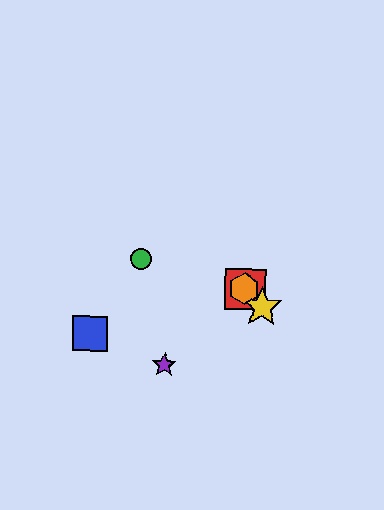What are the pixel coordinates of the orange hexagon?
The orange hexagon is at (244, 289).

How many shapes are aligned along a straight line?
3 shapes (the red square, the yellow star, the orange hexagon) are aligned along a straight line.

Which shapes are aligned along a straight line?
The red square, the yellow star, the orange hexagon are aligned along a straight line.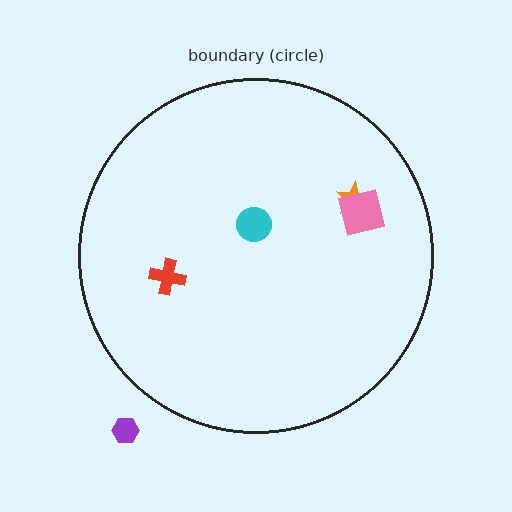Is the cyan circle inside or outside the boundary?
Inside.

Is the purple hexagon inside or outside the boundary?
Outside.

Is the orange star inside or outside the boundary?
Inside.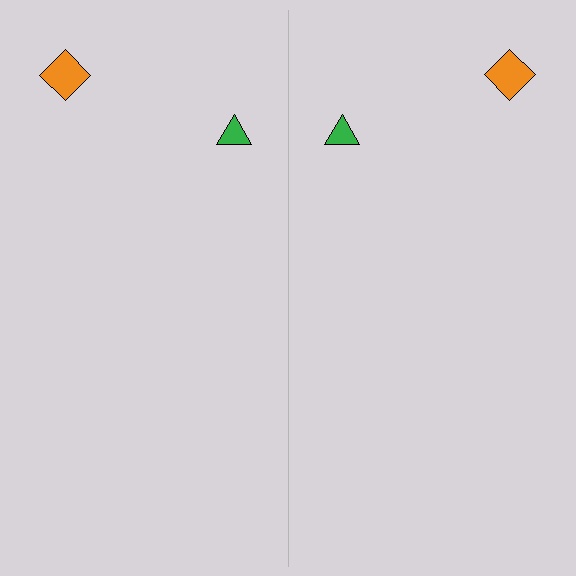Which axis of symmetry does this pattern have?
The pattern has a vertical axis of symmetry running through the center of the image.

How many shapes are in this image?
There are 4 shapes in this image.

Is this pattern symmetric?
Yes, this pattern has bilateral (reflection) symmetry.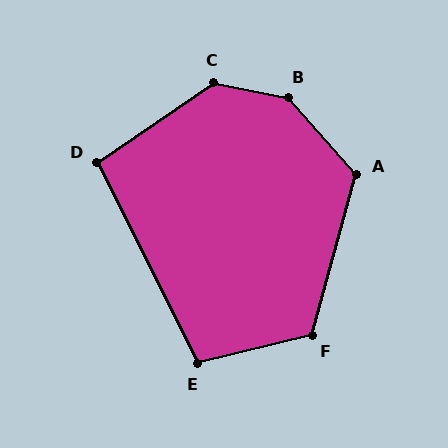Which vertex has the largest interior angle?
B, at approximately 143 degrees.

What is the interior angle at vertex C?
Approximately 134 degrees (obtuse).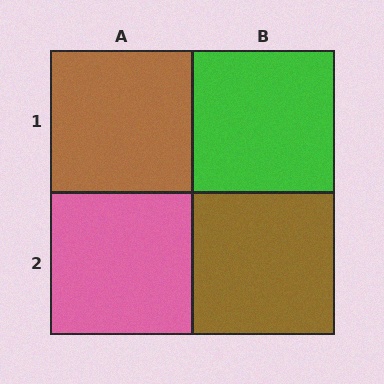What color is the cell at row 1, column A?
Brown.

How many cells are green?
1 cell is green.